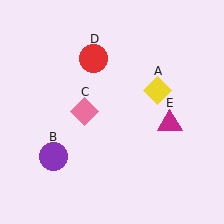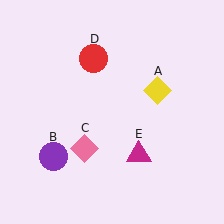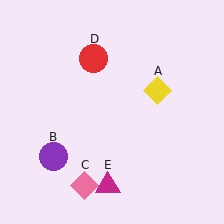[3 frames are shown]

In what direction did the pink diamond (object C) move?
The pink diamond (object C) moved down.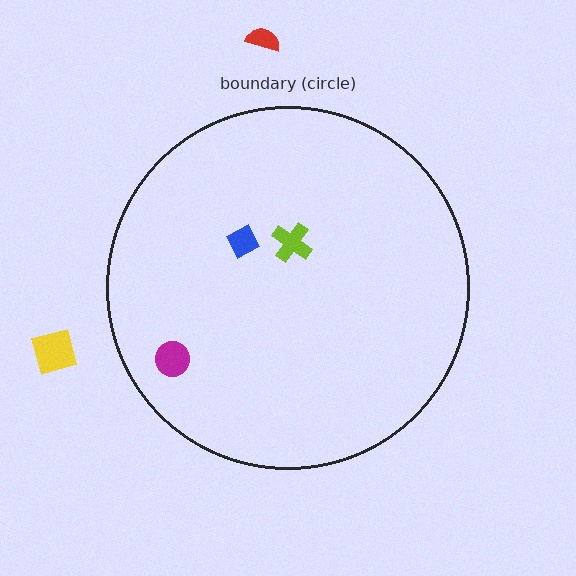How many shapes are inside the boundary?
3 inside, 2 outside.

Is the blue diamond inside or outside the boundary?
Inside.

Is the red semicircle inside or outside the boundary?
Outside.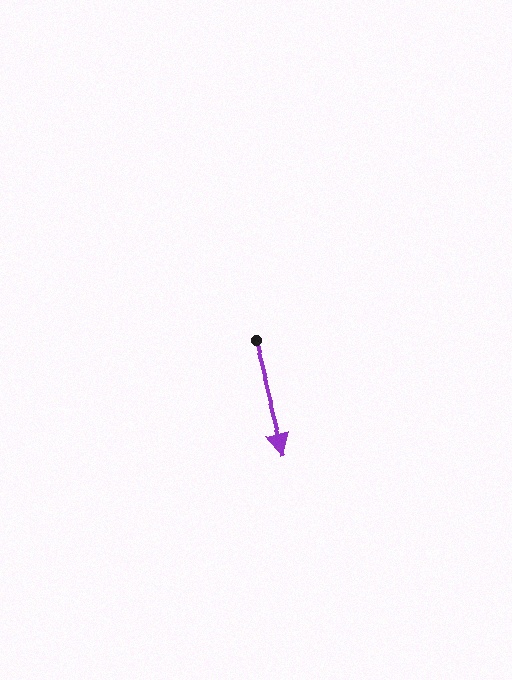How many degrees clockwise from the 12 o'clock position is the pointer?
Approximately 165 degrees.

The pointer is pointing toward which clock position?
Roughly 5 o'clock.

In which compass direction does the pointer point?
South.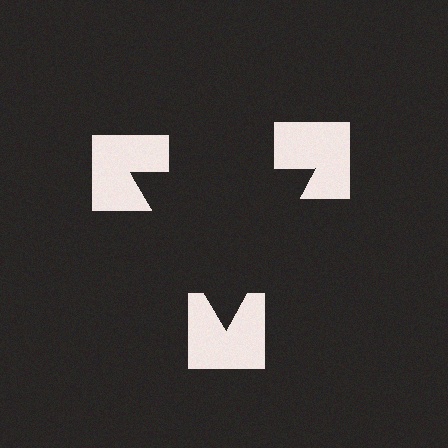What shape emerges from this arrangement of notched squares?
An illusory triangle — its edges are inferred from the aligned wedge cuts in the notched squares, not physically drawn.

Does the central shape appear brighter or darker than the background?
It typically appears slightly darker than the background, even though no actual brightness change is drawn.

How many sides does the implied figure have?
3 sides.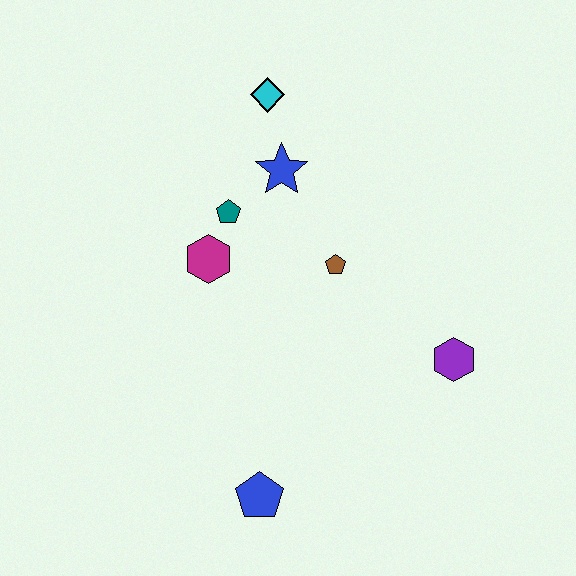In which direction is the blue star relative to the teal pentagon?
The blue star is to the right of the teal pentagon.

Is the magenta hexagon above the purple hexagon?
Yes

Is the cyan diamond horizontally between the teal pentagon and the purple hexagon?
Yes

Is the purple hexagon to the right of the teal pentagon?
Yes